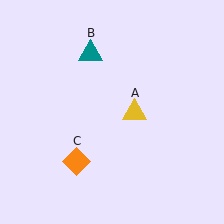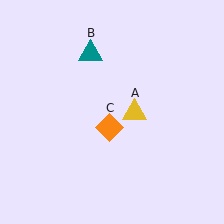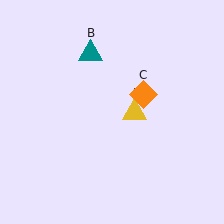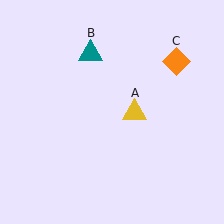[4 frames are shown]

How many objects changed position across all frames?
1 object changed position: orange diamond (object C).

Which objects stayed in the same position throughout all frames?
Yellow triangle (object A) and teal triangle (object B) remained stationary.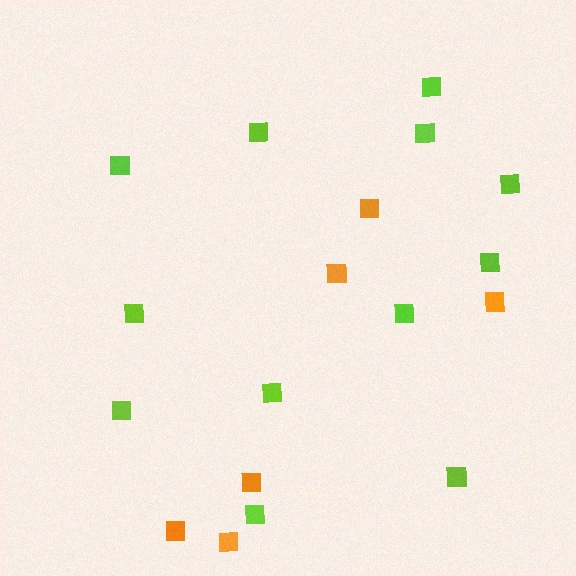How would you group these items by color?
There are 2 groups: one group of orange squares (6) and one group of lime squares (12).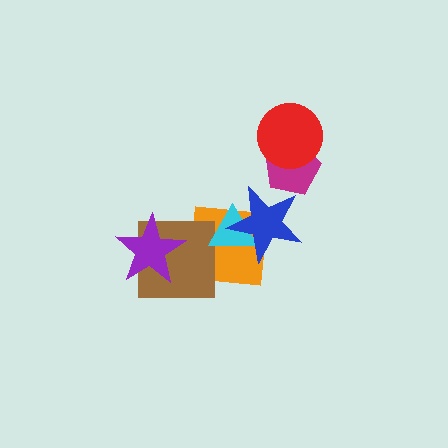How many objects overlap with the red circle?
1 object overlaps with the red circle.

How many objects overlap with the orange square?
3 objects overlap with the orange square.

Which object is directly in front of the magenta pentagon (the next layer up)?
The red circle is directly in front of the magenta pentagon.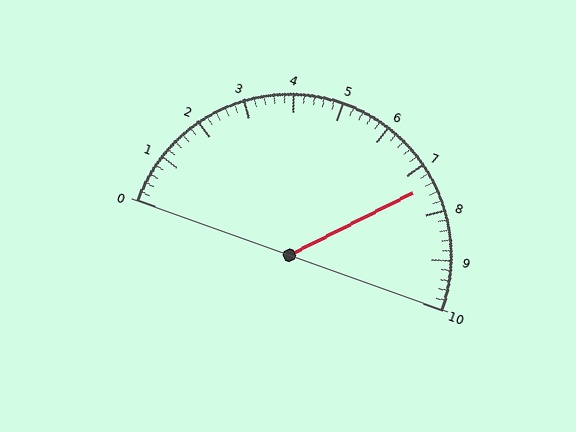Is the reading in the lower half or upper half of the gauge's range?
The reading is in the upper half of the range (0 to 10).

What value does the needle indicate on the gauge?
The needle indicates approximately 7.4.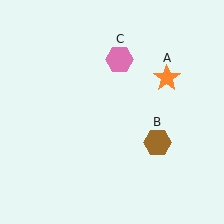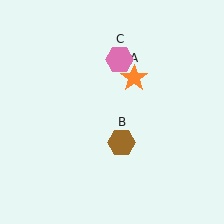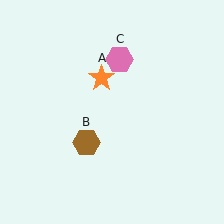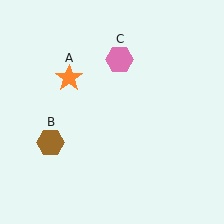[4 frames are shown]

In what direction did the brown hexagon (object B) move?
The brown hexagon (object B) moved left.